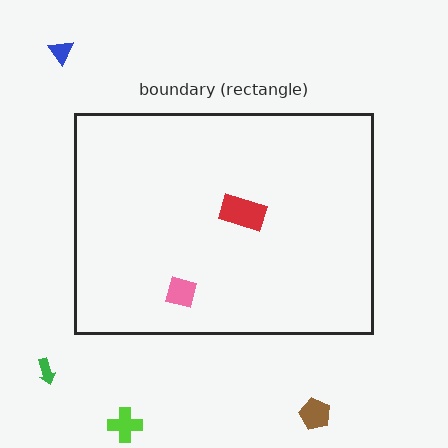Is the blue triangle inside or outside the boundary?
Outside.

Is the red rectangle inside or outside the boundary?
Inside.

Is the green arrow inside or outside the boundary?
Outside.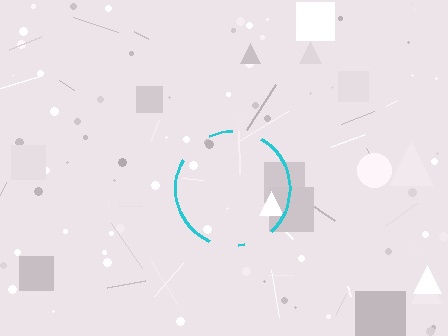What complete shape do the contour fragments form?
The contour fragments form a circle.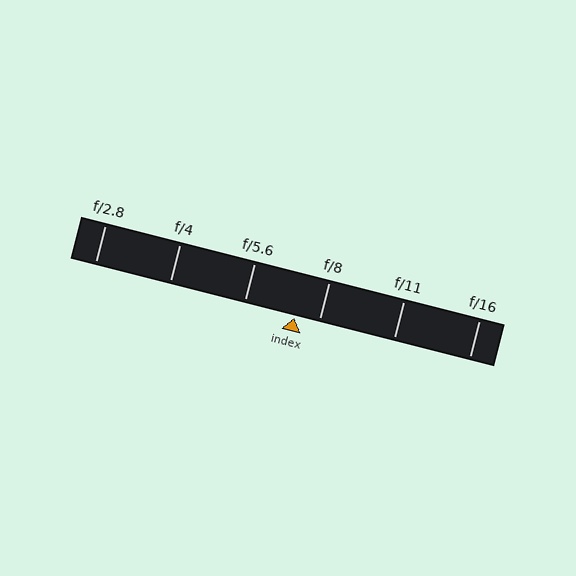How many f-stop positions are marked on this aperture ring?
There are 6 f-stop positions marked.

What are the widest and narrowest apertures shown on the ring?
The widest aperture shown is f/2.8 and the narrowest is f/16.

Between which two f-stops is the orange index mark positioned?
The index mark is between f/5.6 and f/8.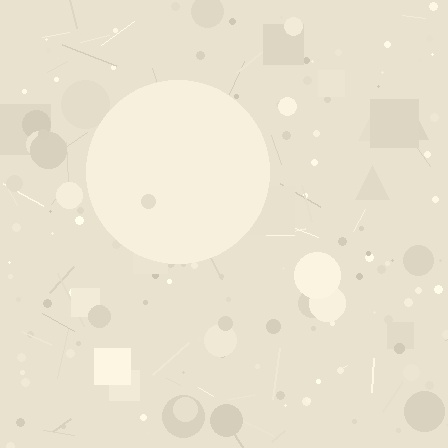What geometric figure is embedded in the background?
A circle is embedded in the background.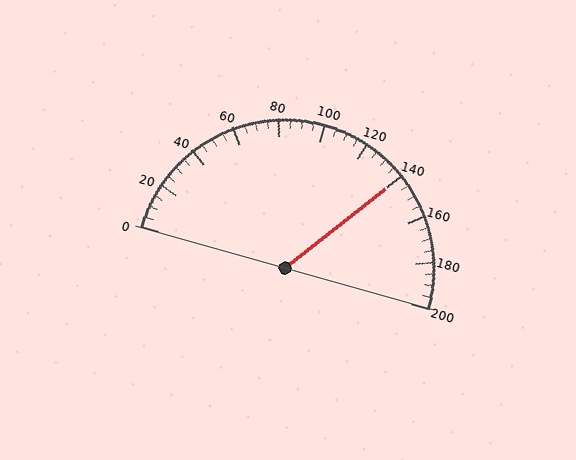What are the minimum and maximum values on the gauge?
The gauge ranges from 0 to 200.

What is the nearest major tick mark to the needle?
The nearest major tick mark is 140.